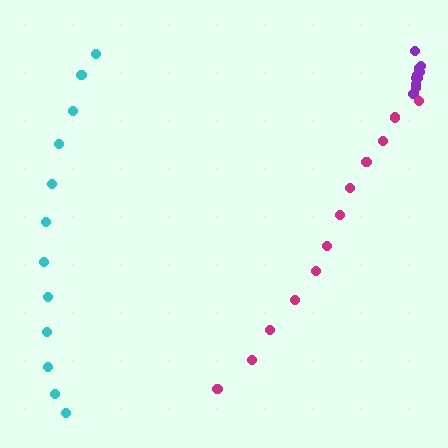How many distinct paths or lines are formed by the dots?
There are 3 distinct paths.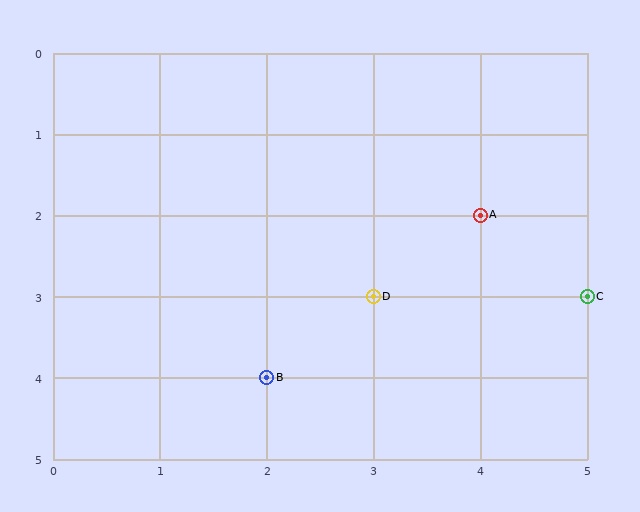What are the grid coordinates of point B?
Point B is at grid coordinates (2, 4).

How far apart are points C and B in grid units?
Points C and B are 3 columns and 1 row apart (about 3.2 grid units diagonally).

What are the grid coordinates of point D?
Point D is at grid coordinates (3, 3).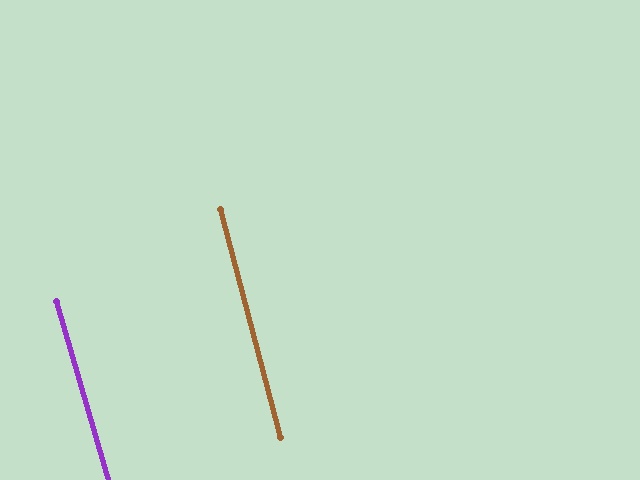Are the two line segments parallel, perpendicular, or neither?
Parallel — their directions differ by only 1.4°.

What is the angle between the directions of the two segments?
Approximately 1 degree.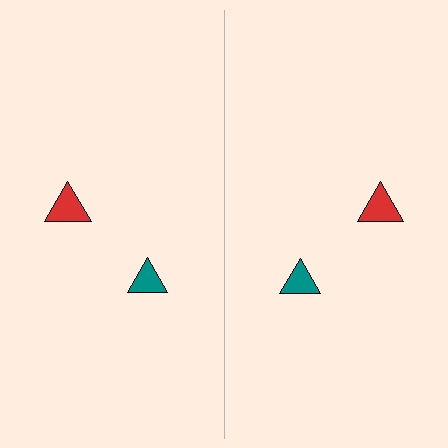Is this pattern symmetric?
Yes, this pattern has bilateral (reflection) symmetry.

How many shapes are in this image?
There are 4 shapes in this image.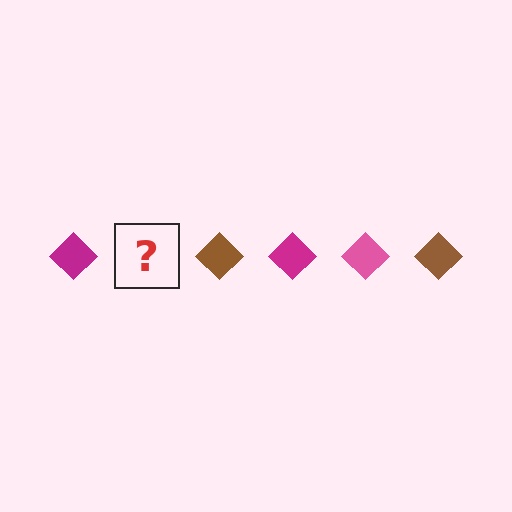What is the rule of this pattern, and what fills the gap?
The rule is that the pattern cycles through magenta, pink, brown diamonds. The gap should be filled with a pink diamond.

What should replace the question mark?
The question mark should be replaced with a pink diamond.